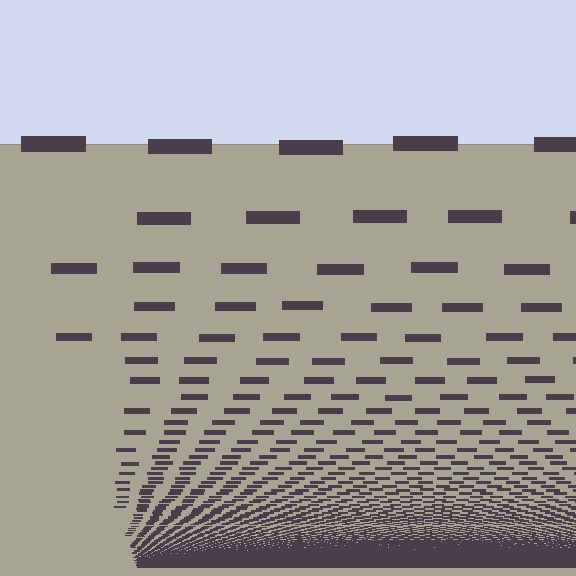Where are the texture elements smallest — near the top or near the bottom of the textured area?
Near the bottom.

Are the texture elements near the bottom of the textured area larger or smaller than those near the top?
Smaller. The gradient is inverted — elements near the bottom are smaller and denser.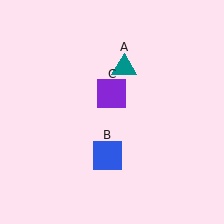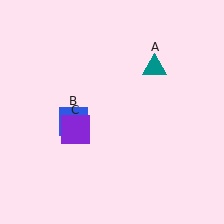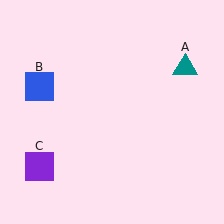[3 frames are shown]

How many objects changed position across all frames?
3 objects changed position: teal triangle (object A), blue square (object B), purple square (object C).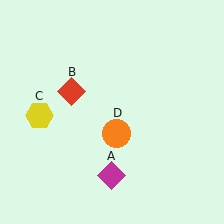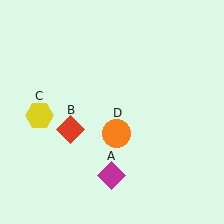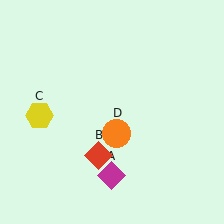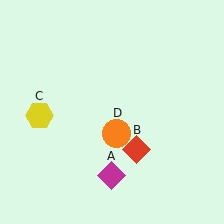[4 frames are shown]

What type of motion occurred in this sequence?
The red diamond (object B) rotated counterclockwise around the center of the scene.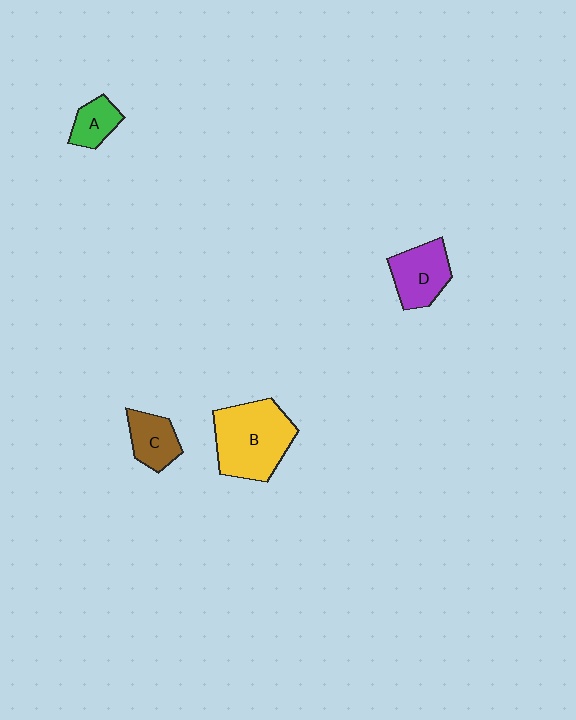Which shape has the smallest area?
Shape A (green).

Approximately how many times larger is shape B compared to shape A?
Approximately 2.8 times.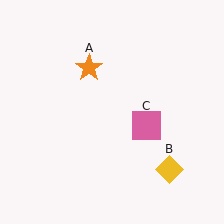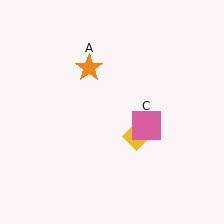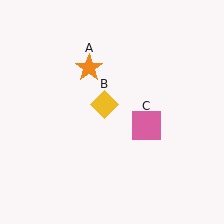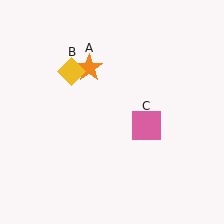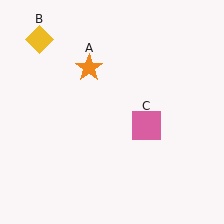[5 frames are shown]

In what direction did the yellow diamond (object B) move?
The yellow diamond (object B) moved up and to the left.